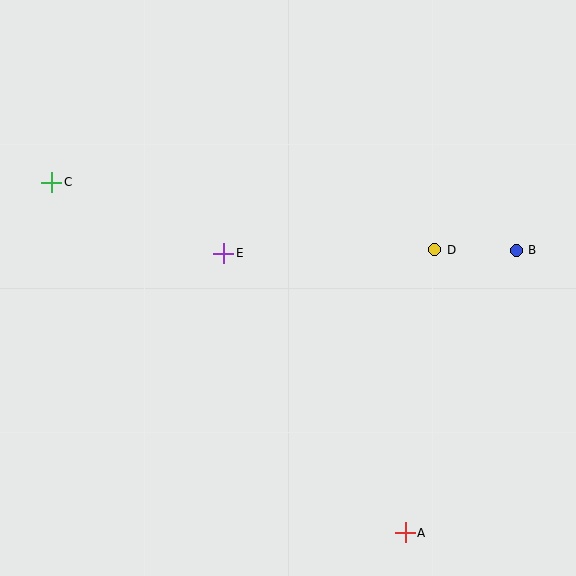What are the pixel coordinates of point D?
Point D is at (435, 250).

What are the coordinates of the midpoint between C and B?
The midpoint between C and B is at (284, 216).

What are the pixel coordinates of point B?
Point B is at (516, 250).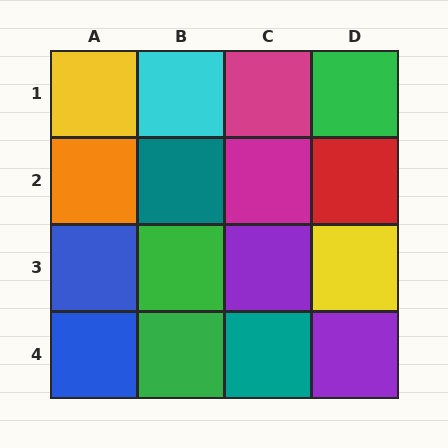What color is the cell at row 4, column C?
Teal.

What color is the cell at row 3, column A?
Blue.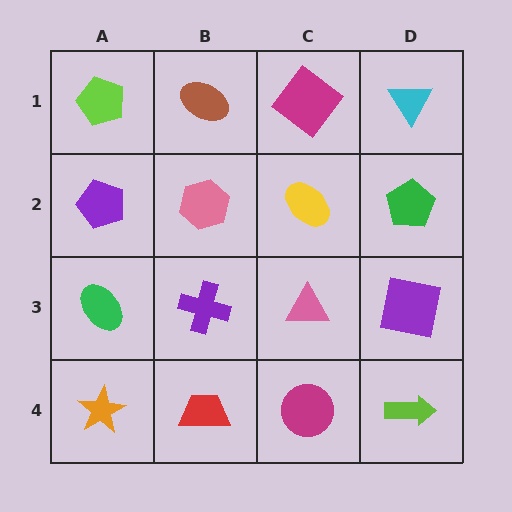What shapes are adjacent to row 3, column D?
A green pentagon (row 2, column D), a lime arrow (row 4, column D), a pink triangle (row 3, column C).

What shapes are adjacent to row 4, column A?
A green ellipse (row 3, column A), a red trapezoid (row 4, column B).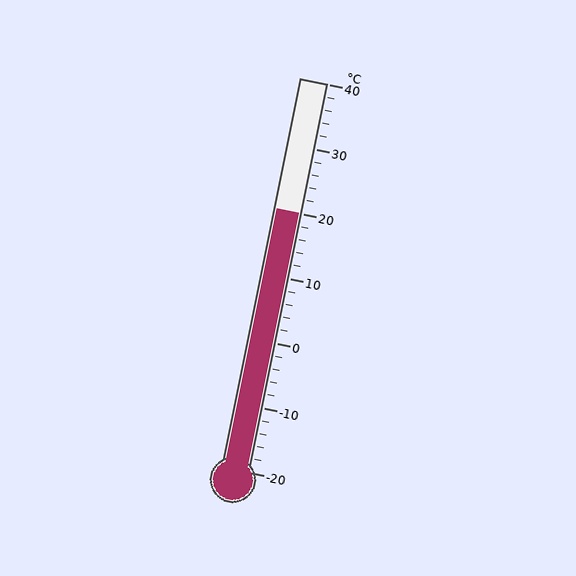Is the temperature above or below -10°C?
The temperature is above -10°C.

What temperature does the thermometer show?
The thermometer shows approximately 20°C.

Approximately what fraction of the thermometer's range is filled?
The thermometer is filled to approximately 65% of its range.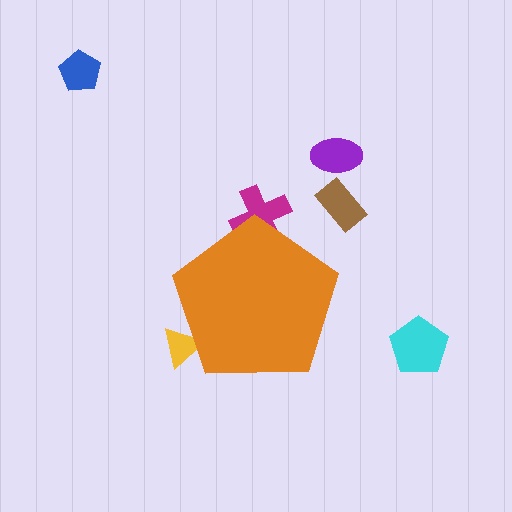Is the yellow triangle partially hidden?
Yes, the yellow triangle is partially hidden behind the orange pentagon.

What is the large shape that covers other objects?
An orange pentagon.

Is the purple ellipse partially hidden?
No, the purple ellipse is fully visible.